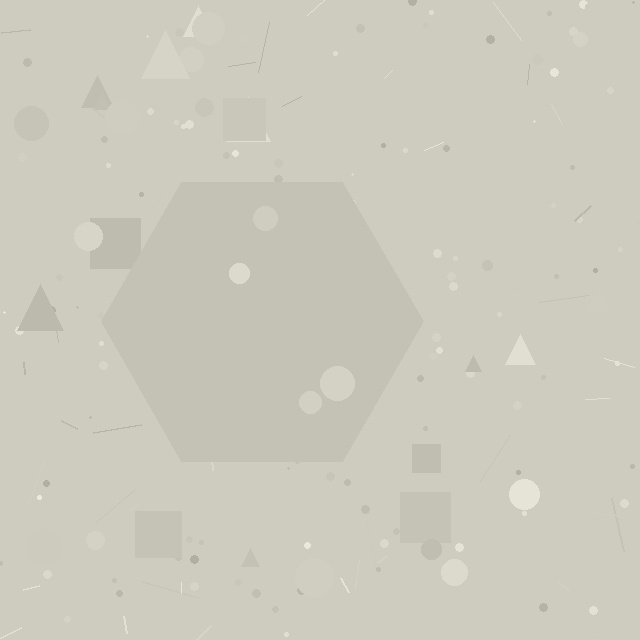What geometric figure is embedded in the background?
A hexagon is embedded in the background.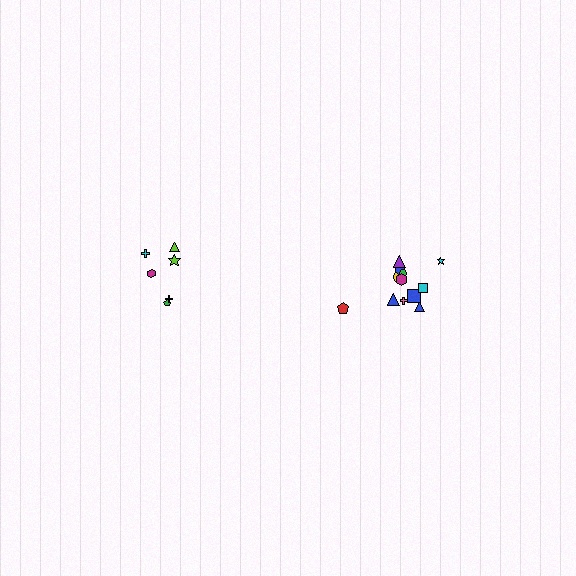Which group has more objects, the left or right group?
The right group.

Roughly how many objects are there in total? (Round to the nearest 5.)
Roughly 20 objects in total.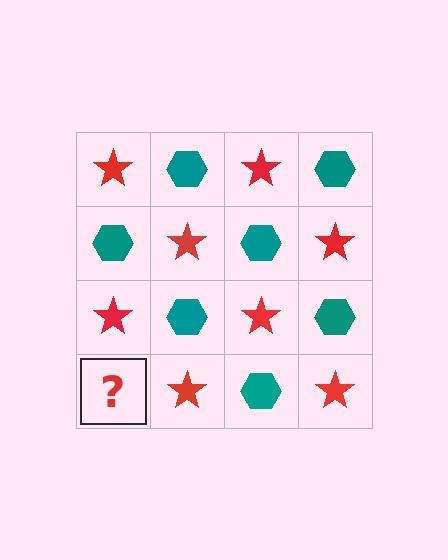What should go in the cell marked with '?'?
The missing cell should contain a teal hexagon.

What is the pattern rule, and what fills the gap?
The rule is that it alternates red star and teal hexagon in a checkerboard pattern. The gap should be filled with a teal hexagon.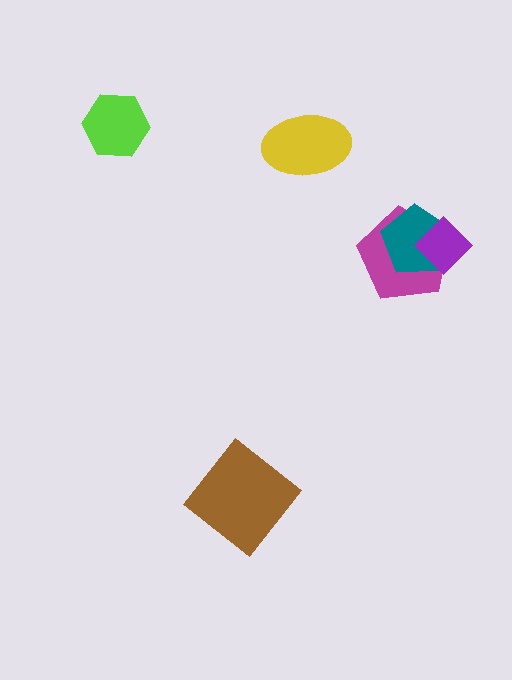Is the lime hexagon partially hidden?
No, no other shape covers it.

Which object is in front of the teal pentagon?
The purple diamond is in front of the teal pentagon.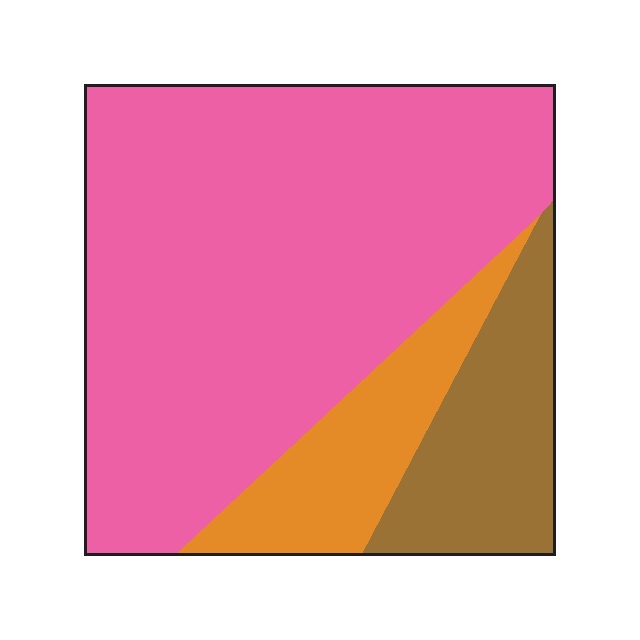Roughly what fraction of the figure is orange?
Orange takes up less than a quarter of the figure.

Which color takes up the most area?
Pink, at roughly 70%.